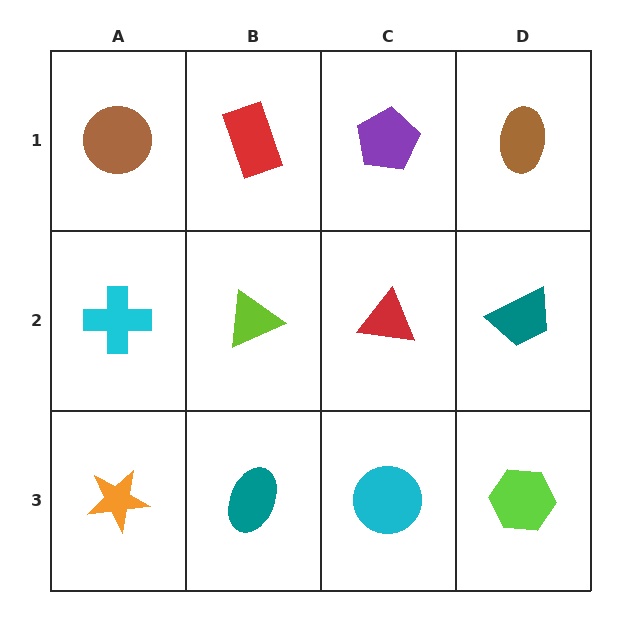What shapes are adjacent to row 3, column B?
A lime triangle (row 2, column B), an orange star (row 3, column A), a cyan circle (row 3, column C).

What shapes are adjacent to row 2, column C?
A purple pentagon (row 1, column C), a cyan circle (row 3, column C), a lime triangle (row 2, column B), a teal trapezoid (row 2, column D).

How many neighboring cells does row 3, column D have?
2.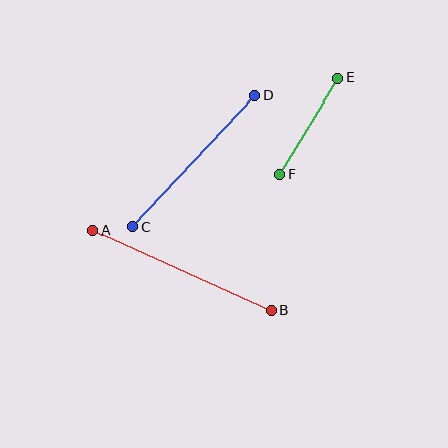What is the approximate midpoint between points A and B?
The midpoint is at approximately (182, 270) pixels.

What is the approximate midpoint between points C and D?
The midpoint is at approximately (194, 161) pixels.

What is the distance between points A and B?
The distance is approximately 196 pixels.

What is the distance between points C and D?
The distance is approximately 180 pixels.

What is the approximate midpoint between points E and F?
The midpoint is at approximately (309, 126) pixels.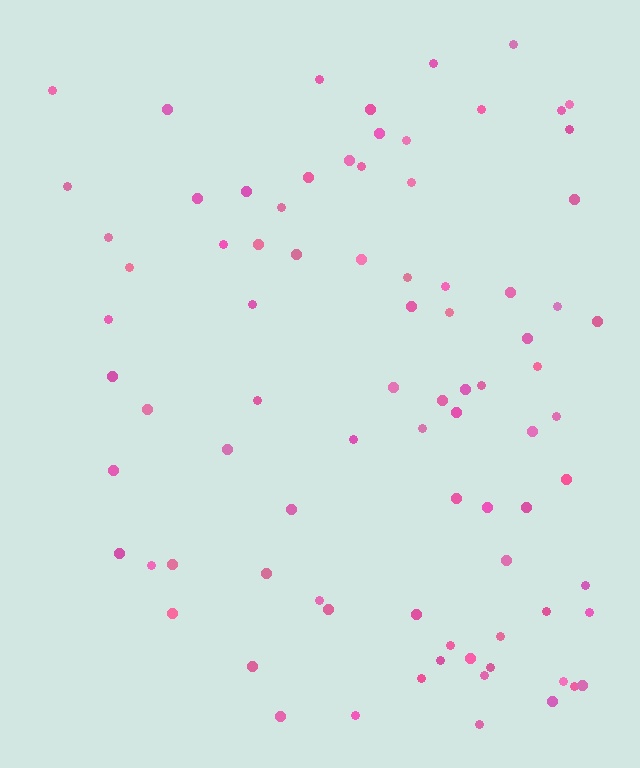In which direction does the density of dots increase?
From left to right, with the right side densest.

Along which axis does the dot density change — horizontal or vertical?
Horizontal.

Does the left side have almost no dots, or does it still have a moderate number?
Still a moderate number, just noticeably fewer than the right.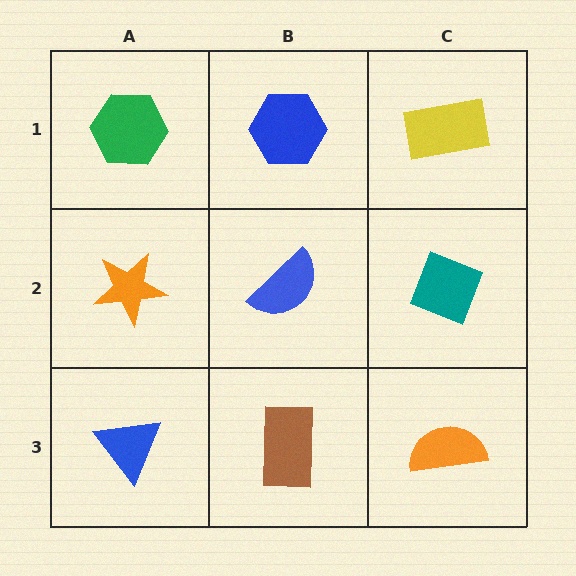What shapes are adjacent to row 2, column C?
A yellow rectangle (row 1, column C), an orange semicircle (row 3, column C), a blue semicircle (row 2, column B).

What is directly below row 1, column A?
An orange star.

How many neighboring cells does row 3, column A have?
2.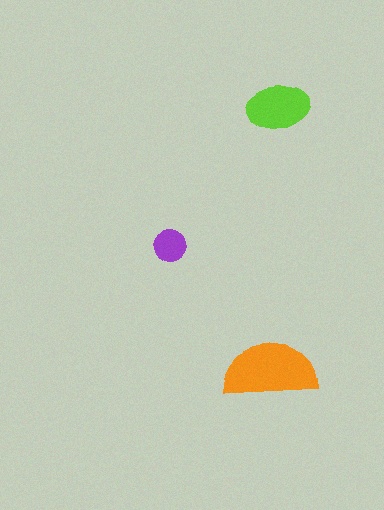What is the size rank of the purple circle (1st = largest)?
3rd.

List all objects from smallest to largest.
The purple circle, the lime ellipse, the orange semicircle.